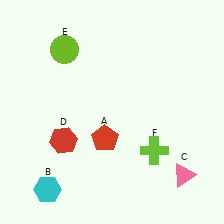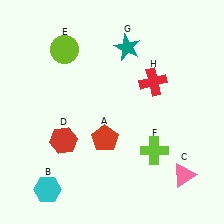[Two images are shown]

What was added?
A teal star (G), a red cross (H) were added in Image 2.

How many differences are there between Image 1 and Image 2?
There are 2 differences between the two images.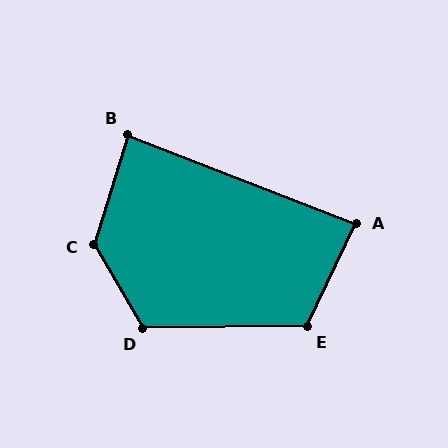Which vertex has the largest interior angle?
C, at approximately 133 degrees.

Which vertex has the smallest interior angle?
B, at approximately 86 degrees.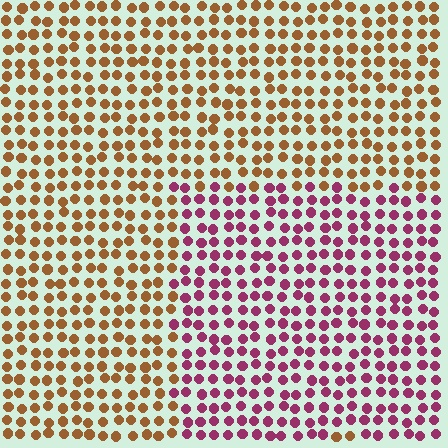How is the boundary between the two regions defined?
The boundary is defined purely by a slight shift in hue (about 60 degrees). Spacing, size, and orientation are identical on both sides.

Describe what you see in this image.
The image is filled with small brown elements in a uniform arrangement. A rectangle-shaped region is visible where the elements are tinted to a slightly different hue, forming a subtle color boundary.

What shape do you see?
I see a rectangle.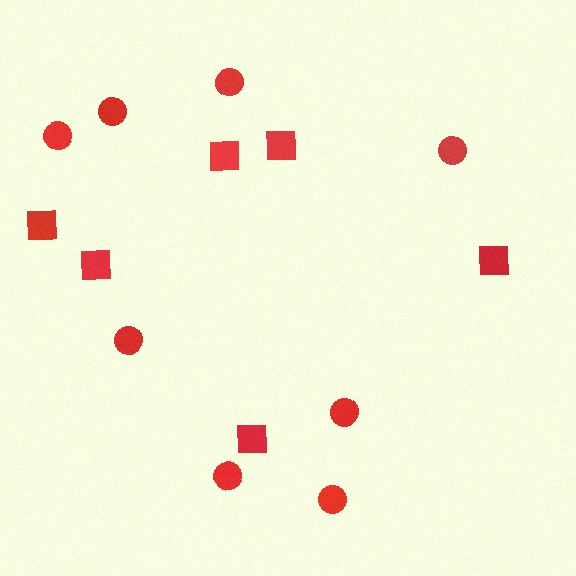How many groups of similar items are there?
There are 2 groups: one group of circles (8) and one group of squares (6).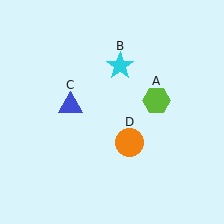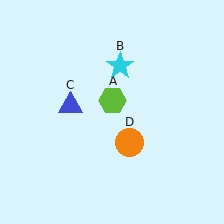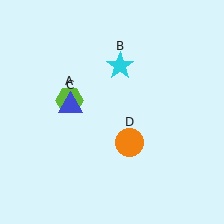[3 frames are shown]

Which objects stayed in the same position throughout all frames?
Cyan star (object B) and blue triangle (object C) and orange circle (object D) remained stationary.